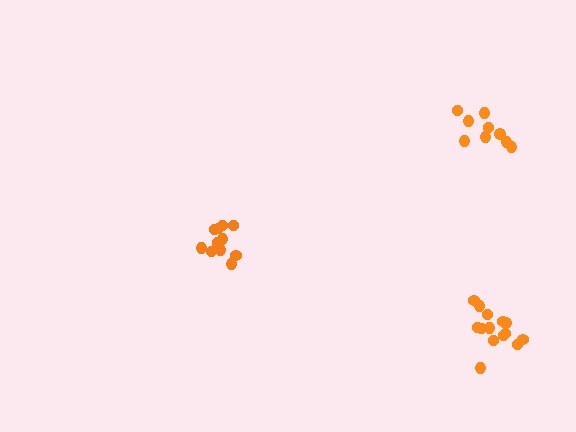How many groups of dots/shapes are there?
There are 3 groups.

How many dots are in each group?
Group 1: 13 dots, Group 2: 14 dots, Group 3: 9 dots (36 total).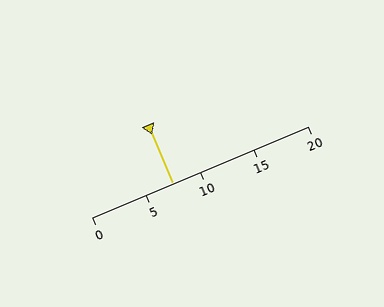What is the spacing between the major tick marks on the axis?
The major ticks are spaced 5 apart.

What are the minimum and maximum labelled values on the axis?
The axis runs from 0 to 20.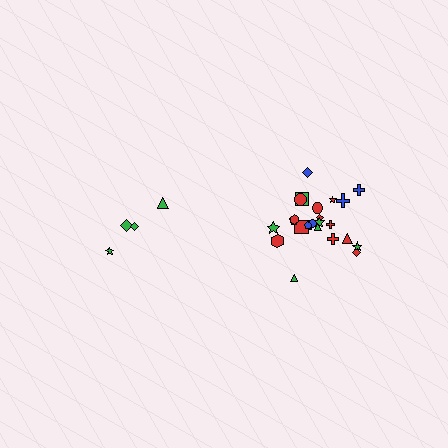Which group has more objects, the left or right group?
The right group.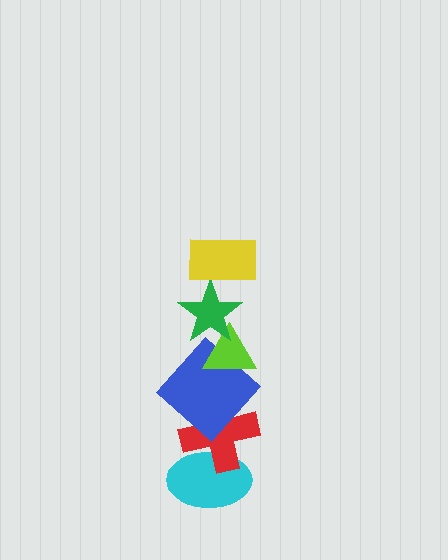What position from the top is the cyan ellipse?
The cyan ellipse is 6th from the top.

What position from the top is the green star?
The green star is 2nd from the top.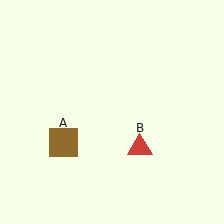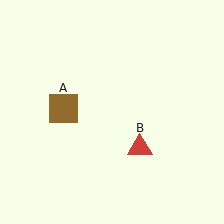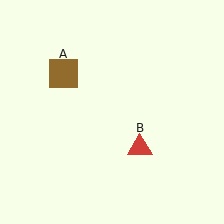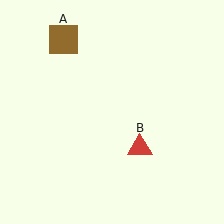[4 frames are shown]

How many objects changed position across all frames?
1 object changed position: brown square (object A).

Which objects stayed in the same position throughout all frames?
Red triangle (object B) remained stationary.